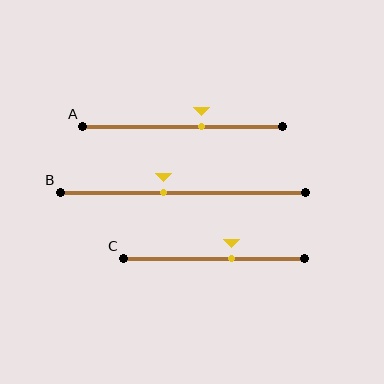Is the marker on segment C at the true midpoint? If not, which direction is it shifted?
No, the marker on segment C is shifted to the right by about 10% of the segment length.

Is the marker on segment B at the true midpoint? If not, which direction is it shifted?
No, the marker on segment B is shifted to the left by about 8% of the segment length.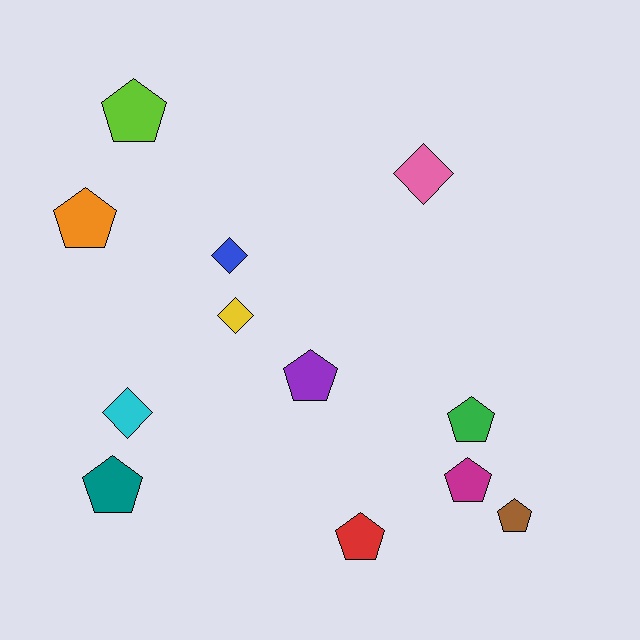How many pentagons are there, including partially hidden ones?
There are 8 pentagons.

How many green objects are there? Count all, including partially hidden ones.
There is 1 green object.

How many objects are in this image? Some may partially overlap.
There are 12 objects.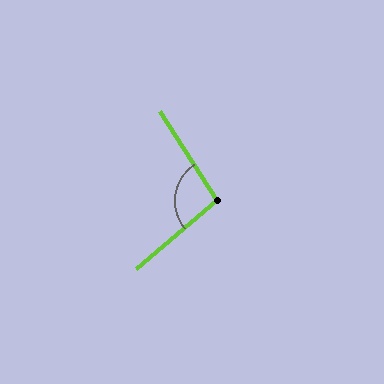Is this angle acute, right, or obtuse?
It is obtuse.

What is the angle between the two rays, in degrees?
Approximately 98 degrees.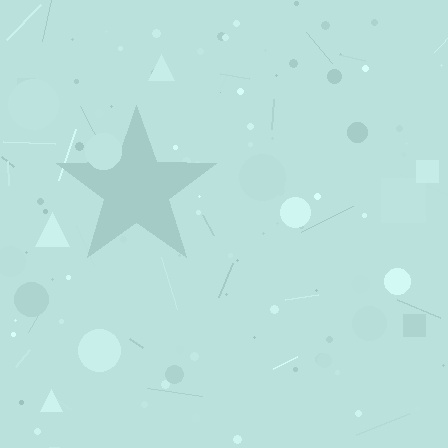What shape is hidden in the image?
A star is hidden in the image.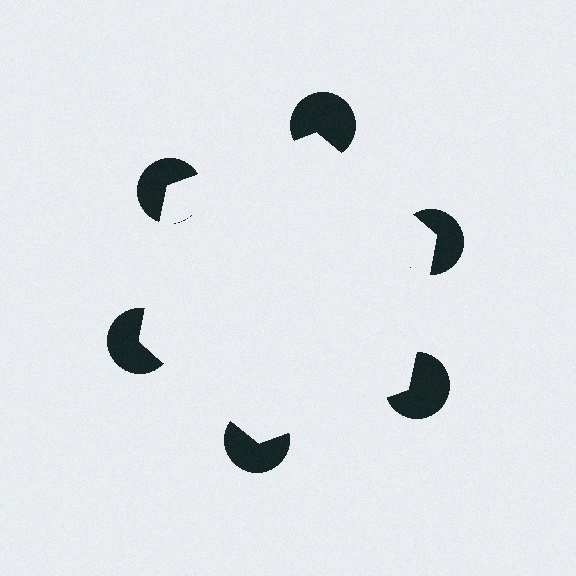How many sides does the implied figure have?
6 sides.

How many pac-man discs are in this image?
There are 6 — one at each vertex of the illusory hexagon.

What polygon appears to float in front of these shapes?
An illusory hexagon — its edges are inferred from the aligned wedge cuts in the pac-man discs, not physically drawn.